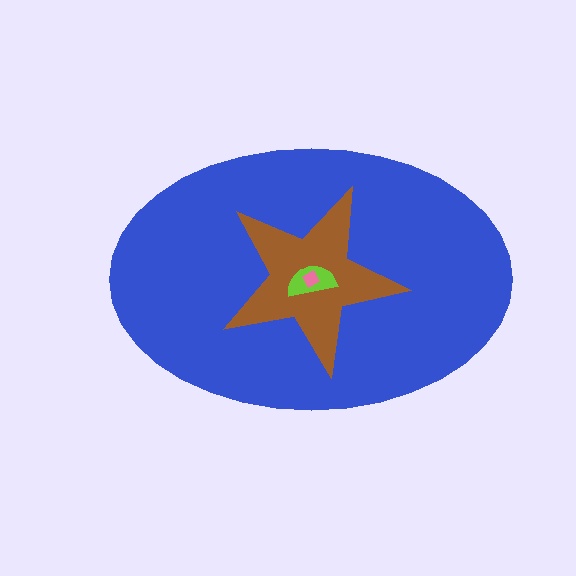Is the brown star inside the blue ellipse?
Yes.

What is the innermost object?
The pink square.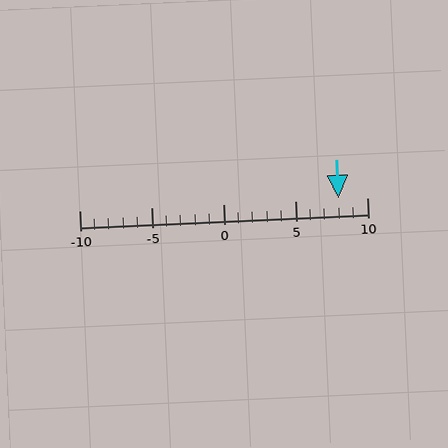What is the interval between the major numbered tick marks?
The major tick marks are spaced 5 units apart.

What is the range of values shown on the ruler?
The ruler shows values from -10 to 10.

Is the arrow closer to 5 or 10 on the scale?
The arrow is closer to 10.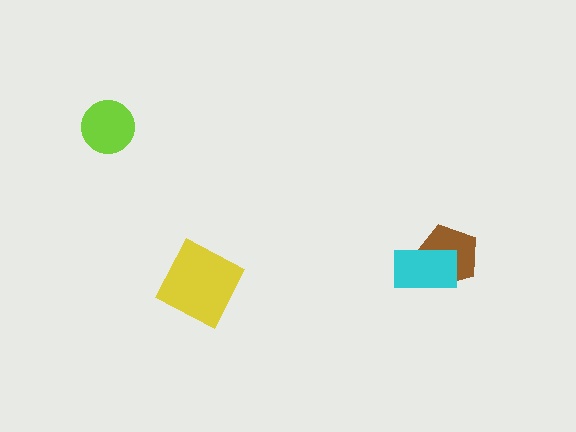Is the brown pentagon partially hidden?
Yes, it is partially covered by another shape.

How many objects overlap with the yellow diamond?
0 objects overlap with the yellow diamond.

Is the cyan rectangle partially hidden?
No, no other shape covers it.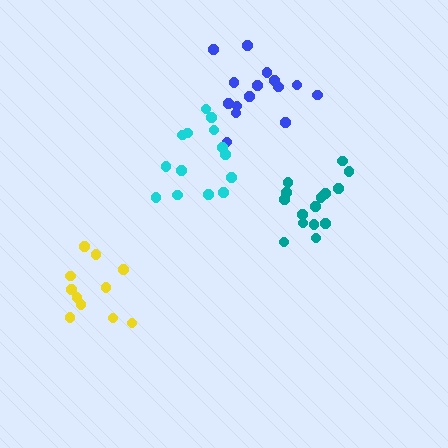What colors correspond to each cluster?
The clusters are colored: yellow, blue, cyan, teal.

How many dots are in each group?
Group 1: 11 dots, Group 2: 15 dots, Group 3: 14 dots, Group 4: 15 dots (55 total).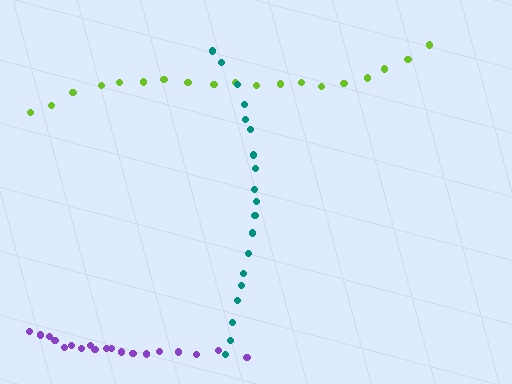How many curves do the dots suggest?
There are 3 distinct paths.